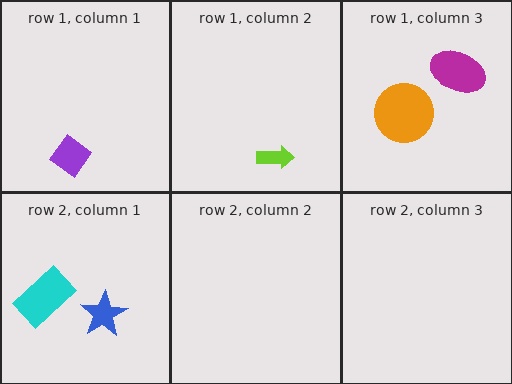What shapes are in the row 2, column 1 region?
The blue star, the cyan rectangle.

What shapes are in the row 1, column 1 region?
The purple diamond.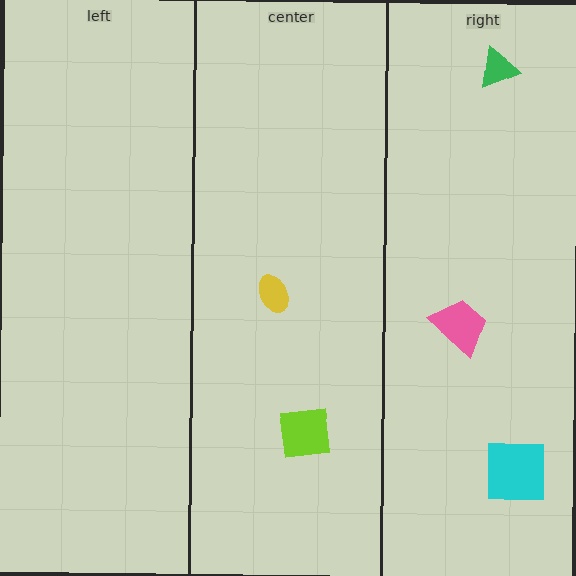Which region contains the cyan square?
The right region.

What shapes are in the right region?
The pink trapezoid, the green triangle, the cyan square.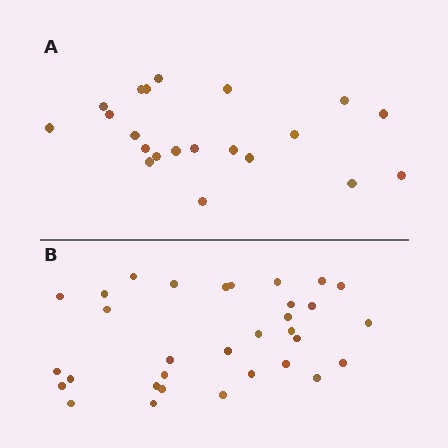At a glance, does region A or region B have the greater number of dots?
Region B (the bottom region) has more dots.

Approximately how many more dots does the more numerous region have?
Region B has roughly 12 or so more dots than region A.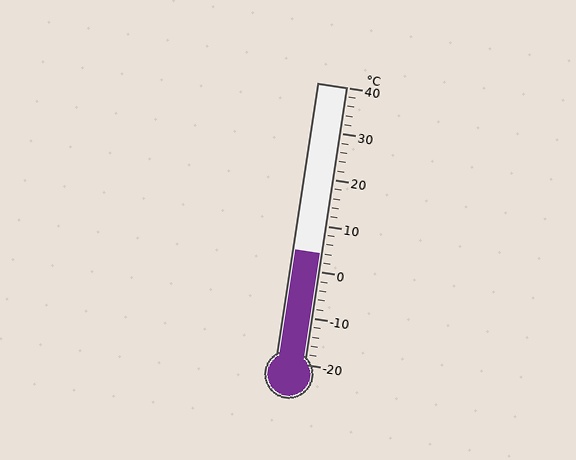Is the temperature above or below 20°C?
The temperature is below 20°C.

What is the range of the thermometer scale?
The thermometer scale ranges from -20°C to 40°C.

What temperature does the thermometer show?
The thermometer shows approximately 4°C.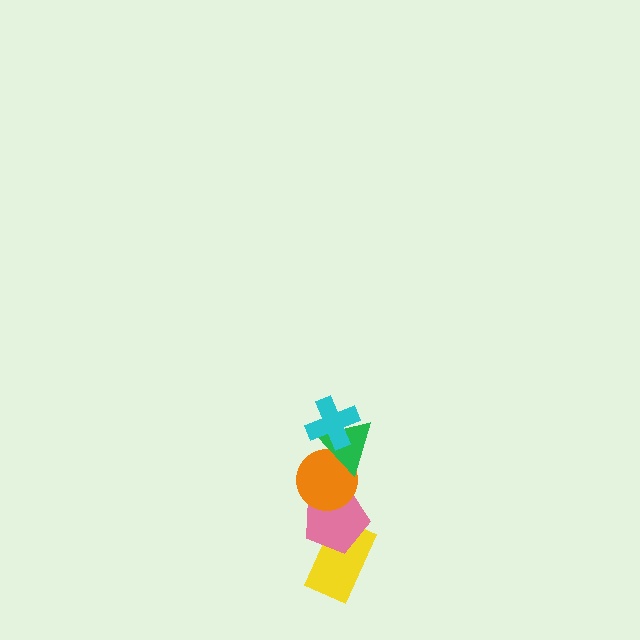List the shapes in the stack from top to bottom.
From top to bottom: the cyan cross, the green triangle, the orange circle, the pink pentagon, the yellow rectangle.